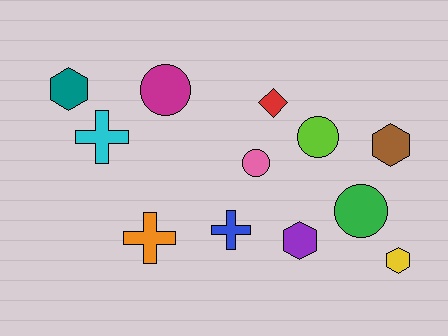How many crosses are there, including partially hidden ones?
There are 3 crosses.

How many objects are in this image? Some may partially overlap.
There are 12 objects.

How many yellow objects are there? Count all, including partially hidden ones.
There is 1 yellow object.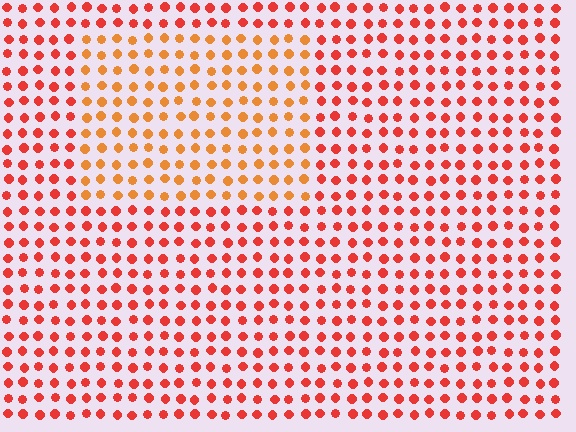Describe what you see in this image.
The image is filled with small red elements in a uniform arrangement. A rectangle-shaped region is visible where the elements are tinted to a slightly different hue, forming a subtle color boundary.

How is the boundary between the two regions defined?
The boundary is defined purely by a slight shift in hue (about 28 degrees). Spacing, size, and orientation are identical on both sides.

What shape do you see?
I see a rectangle.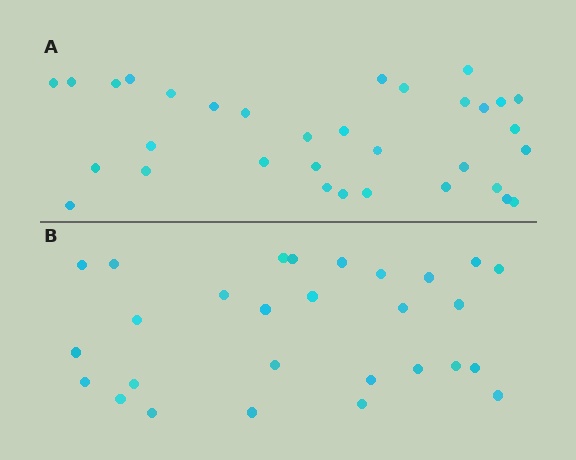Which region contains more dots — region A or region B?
Region A (the top region) has more dots.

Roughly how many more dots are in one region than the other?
Region A has about 5 more dots than region B.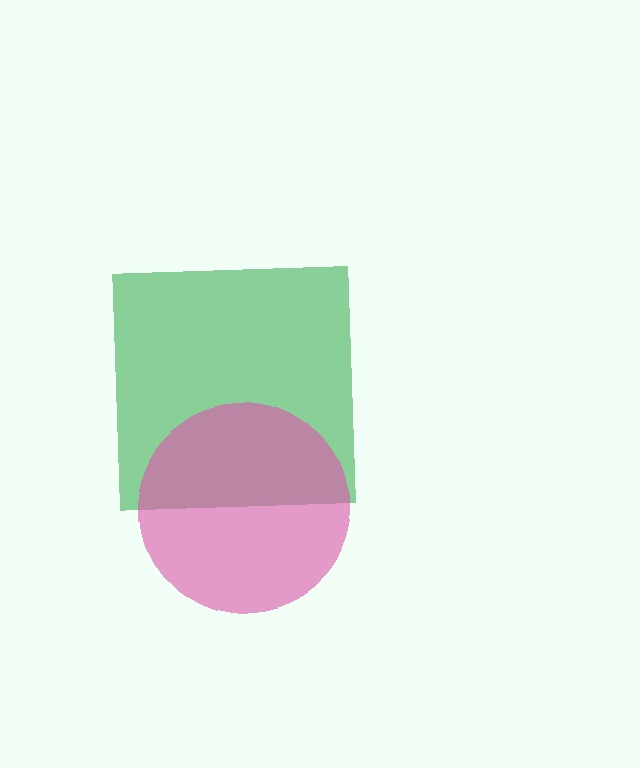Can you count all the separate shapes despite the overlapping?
Yes, there are 2 separate shapes.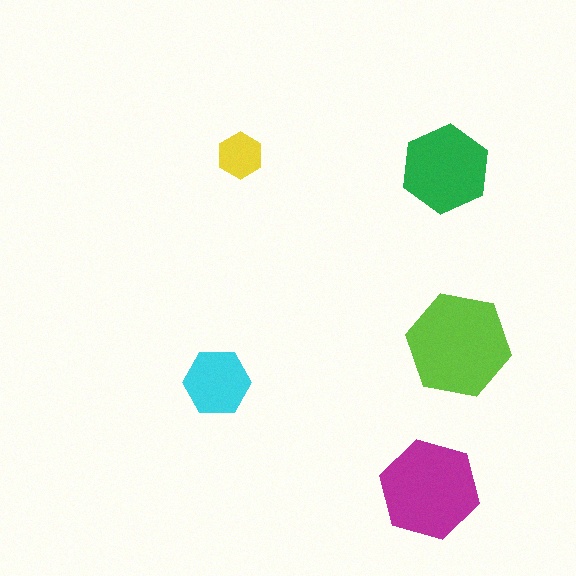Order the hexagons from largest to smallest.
the lime one, the magenta one, the green one, the cyan one, the yellow one.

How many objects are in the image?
There are 5 objects in the image.